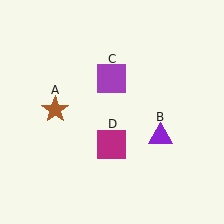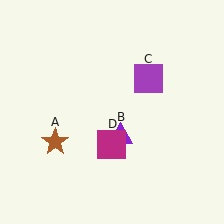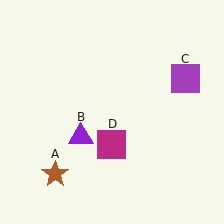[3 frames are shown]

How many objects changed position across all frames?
3 objects changed position: brown star (object A), purple triangle (object B), purple square (object C).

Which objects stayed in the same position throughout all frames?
Magenta square (object D) remained stationary.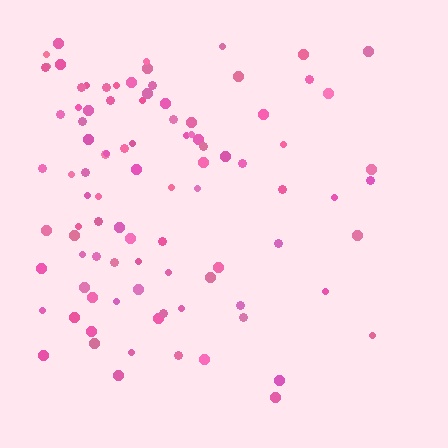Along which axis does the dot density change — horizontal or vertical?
Horizontal.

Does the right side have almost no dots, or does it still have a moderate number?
Still a moderate number, just noticeably fewer than the left.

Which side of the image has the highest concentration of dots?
The left.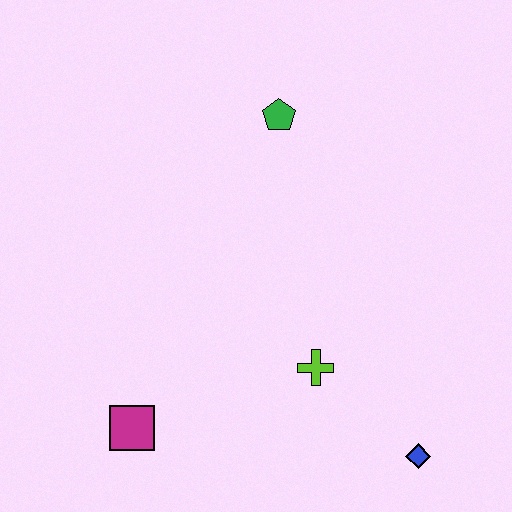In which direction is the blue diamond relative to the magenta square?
The blue diamond is to the right of the magenta square.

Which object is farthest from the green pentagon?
The blue diamond is farthest from the green pentagon.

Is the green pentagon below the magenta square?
No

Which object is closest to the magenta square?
The lime cross is closest to the magenta square.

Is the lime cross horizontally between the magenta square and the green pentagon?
No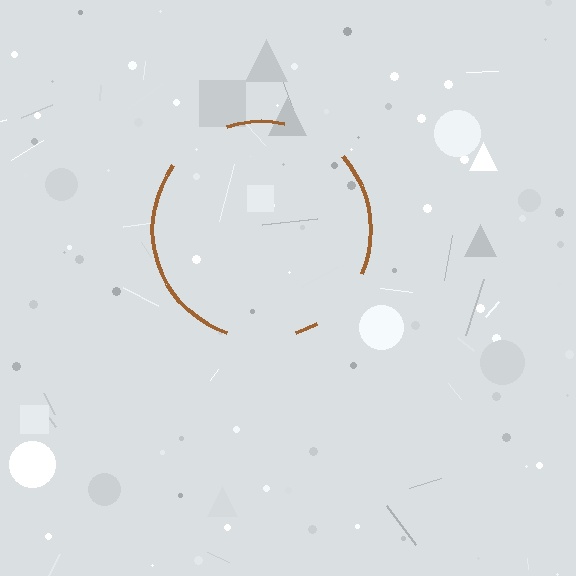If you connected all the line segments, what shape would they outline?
They would outline a circle.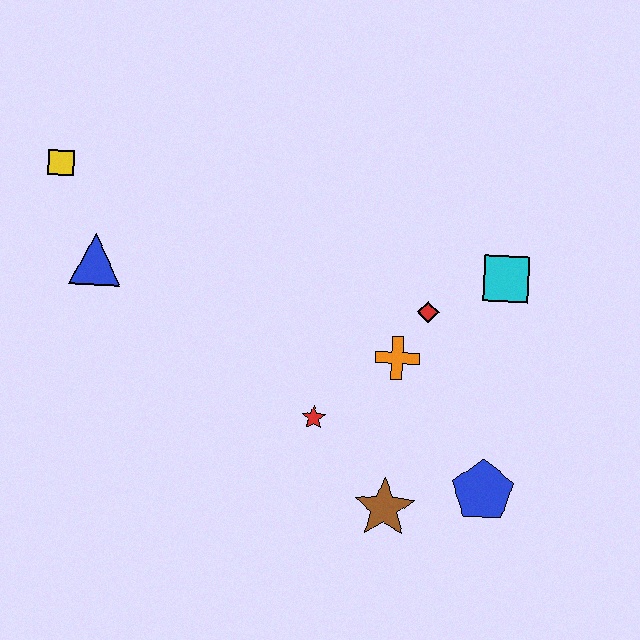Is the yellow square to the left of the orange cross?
Yes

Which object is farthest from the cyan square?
The yellow square is farthest from the cyan square.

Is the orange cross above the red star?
Yes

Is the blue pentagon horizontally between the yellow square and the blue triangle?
No